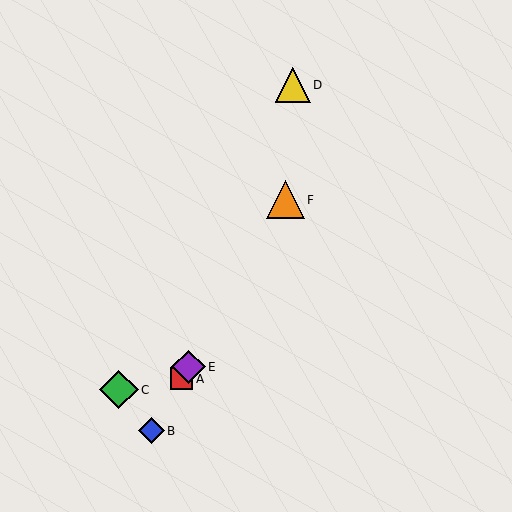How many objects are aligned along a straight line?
4 objects (A, B, E, F) are aligned along a straight line.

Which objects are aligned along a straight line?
Objects A, B, E, F are aligned along a straight line.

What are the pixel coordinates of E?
Object E is at (188, 367).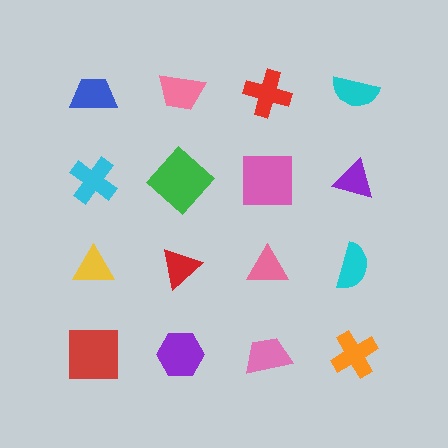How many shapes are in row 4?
4 shapes.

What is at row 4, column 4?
An orange cross.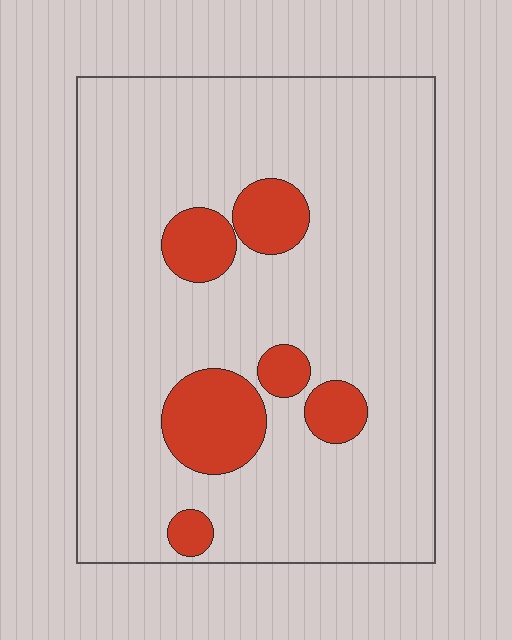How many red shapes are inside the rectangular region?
6.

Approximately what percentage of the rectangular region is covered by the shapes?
Approximately 15%.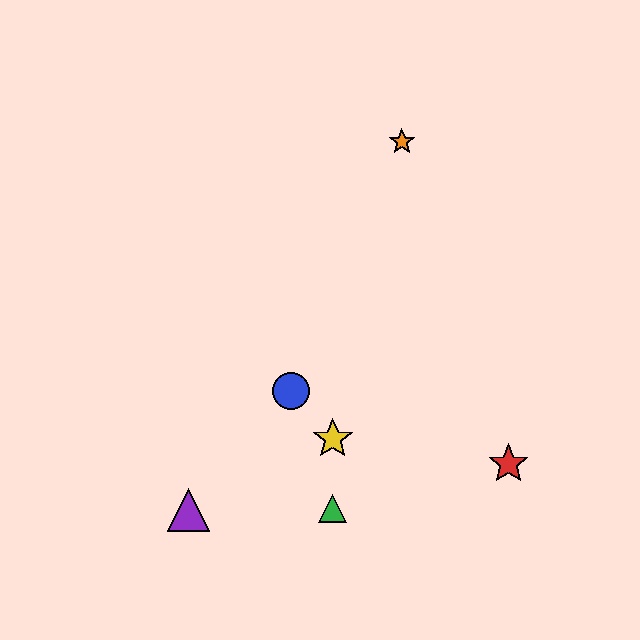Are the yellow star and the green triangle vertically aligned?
Yes, both are at x≈333.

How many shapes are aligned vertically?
2 shapes (the green triangle, the yellow star) are aligned vertically.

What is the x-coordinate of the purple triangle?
The purple triangle is at x≈188.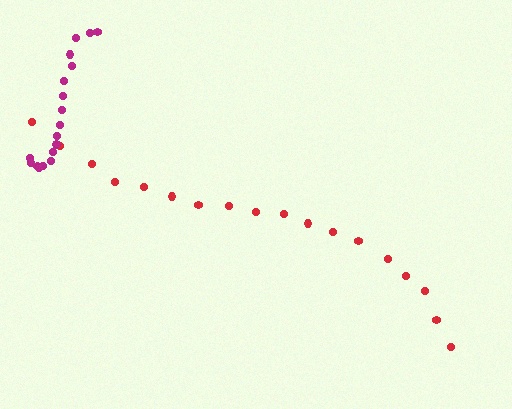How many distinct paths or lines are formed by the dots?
There are 2 distinct paths.